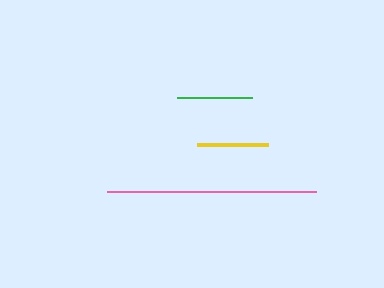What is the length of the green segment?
The green segment is approximately 75 pixels long.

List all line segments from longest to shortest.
From longest to shortest: pink, green, yellow.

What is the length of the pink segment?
The pink segment is approximately 209 pixels long.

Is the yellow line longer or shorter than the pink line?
The pink line is longer than the yellow line.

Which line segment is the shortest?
The yellow line is the shortest at approximately 70 pixels.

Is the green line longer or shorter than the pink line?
The pink line is longer than the green line.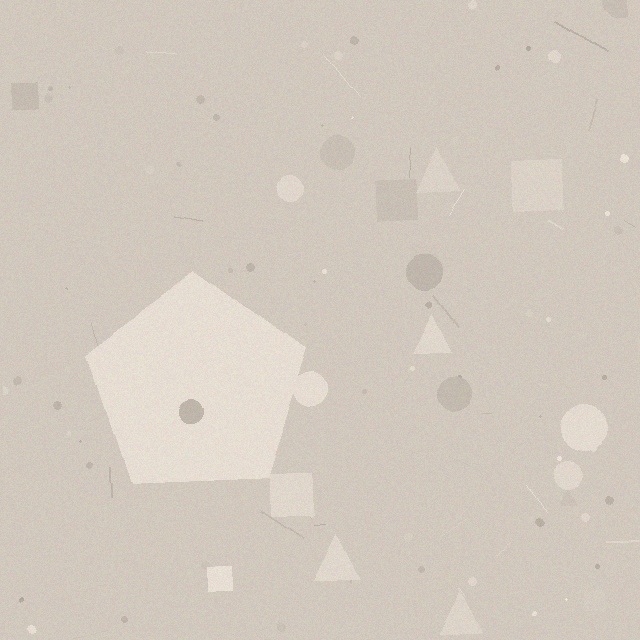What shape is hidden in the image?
A pentagon is hidden in the image.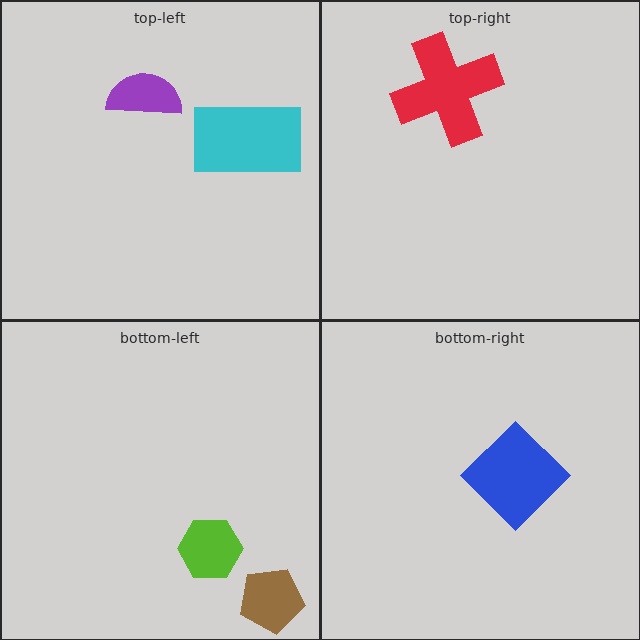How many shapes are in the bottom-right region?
1.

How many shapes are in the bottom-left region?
2.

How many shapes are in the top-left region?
2.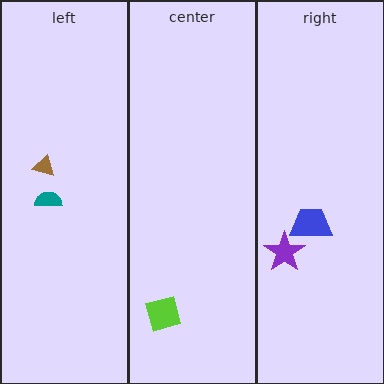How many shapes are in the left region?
2.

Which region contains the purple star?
The right region.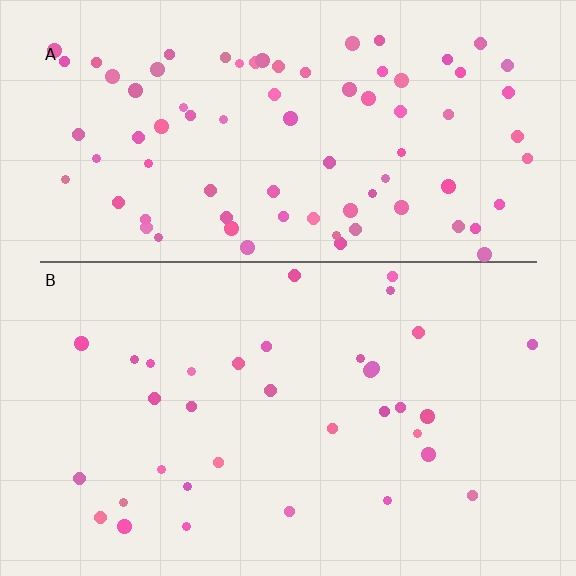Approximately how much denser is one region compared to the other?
Approximately 2.4× — region A over region B.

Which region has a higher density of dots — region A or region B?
A (the top).